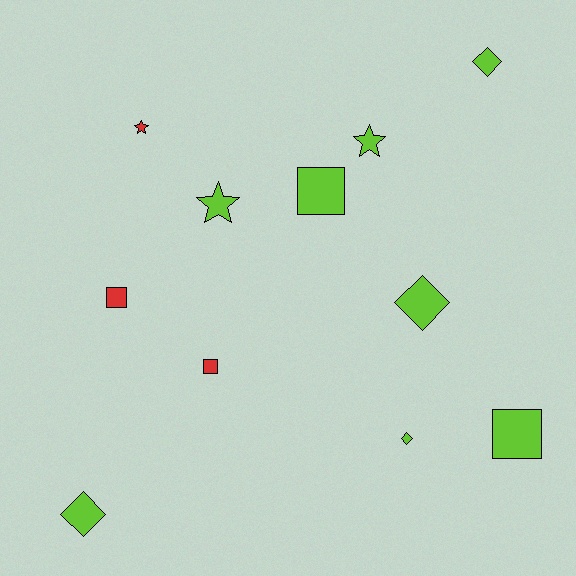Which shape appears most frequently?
Square, with 4 objects.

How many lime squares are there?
There are 2 lime squares.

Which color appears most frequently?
Lime, with 8 objects.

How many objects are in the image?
There are 11 objects.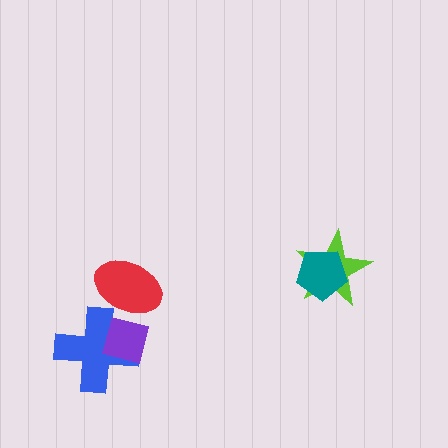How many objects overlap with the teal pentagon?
1 object overlaps with the teal pentagon.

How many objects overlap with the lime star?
1 object overlaps with the lime star.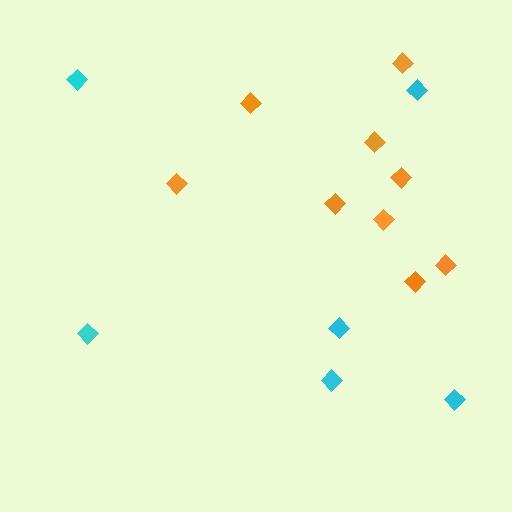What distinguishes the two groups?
There are 2 groups: one group of orange diamonds (9) and one group of cyan diamonds (6).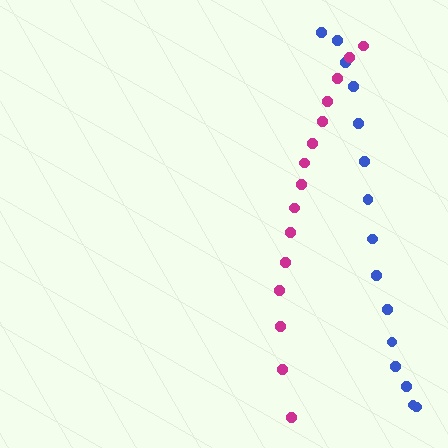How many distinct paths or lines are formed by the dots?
There are 2 distinct paths.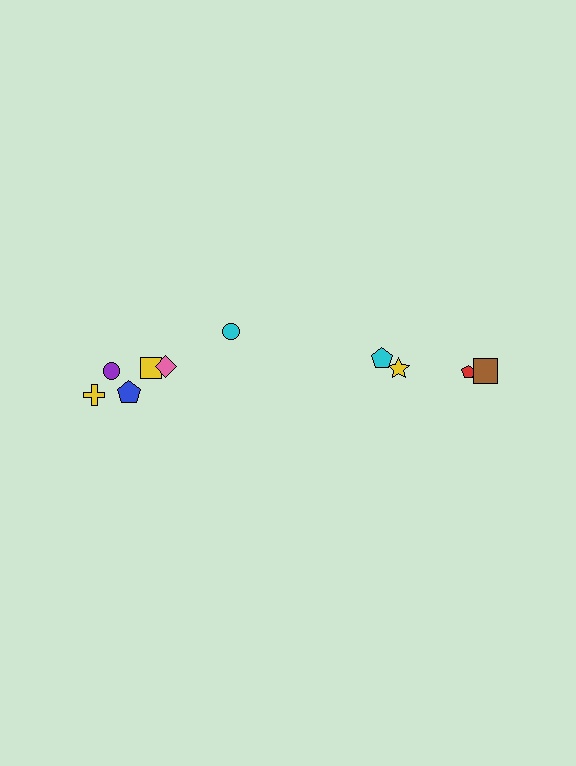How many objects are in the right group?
There are 4 objects.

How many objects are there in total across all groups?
There are 10 objects.